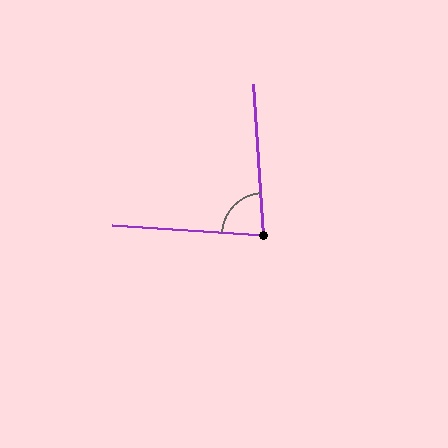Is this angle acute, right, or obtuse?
It is acute.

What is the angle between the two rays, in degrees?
Approximately 82 degrees.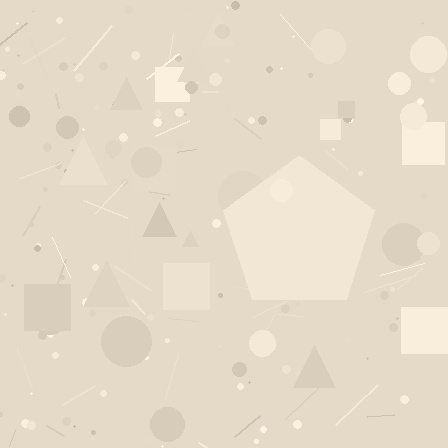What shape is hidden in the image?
A pentagon is hidden in the image.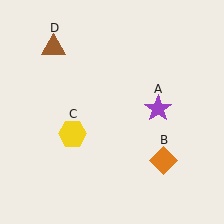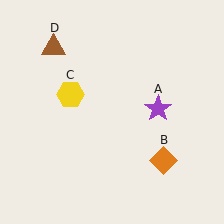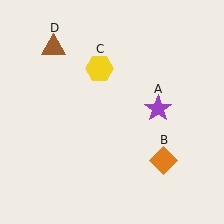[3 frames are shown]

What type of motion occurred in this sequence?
The yellow hexagon (object C) rotated clockwise around the center of the scene.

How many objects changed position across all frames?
1 object changed position: yellow hexagon (object C).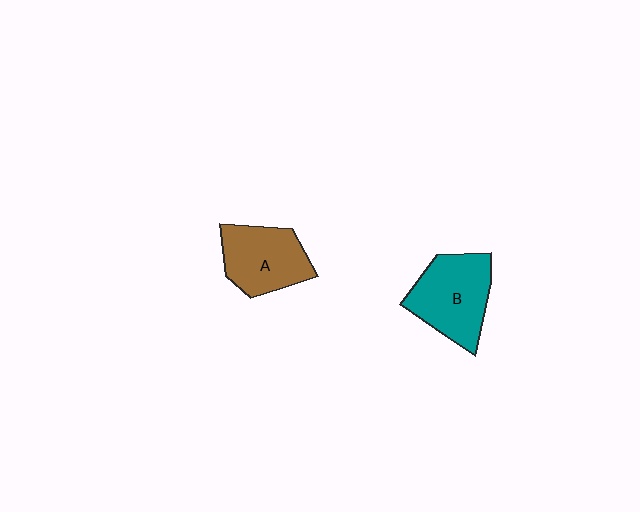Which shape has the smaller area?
Shape A (brown).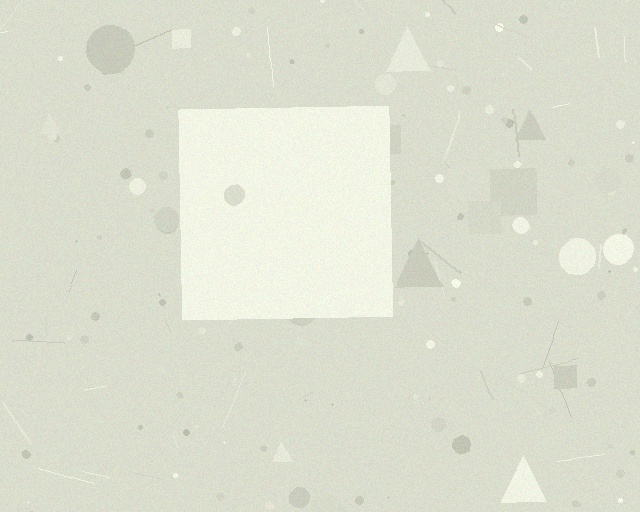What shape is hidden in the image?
A square is hidden in the image.